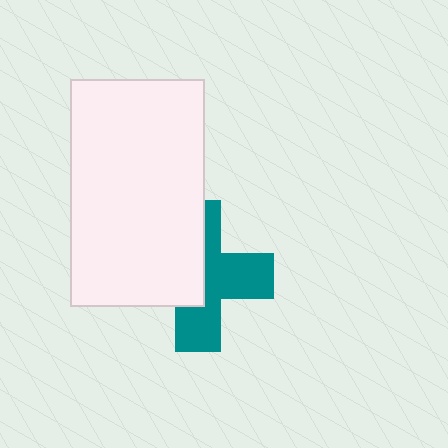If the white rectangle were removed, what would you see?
You would see the complete teal cross.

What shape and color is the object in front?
The object in front is a white rectangle.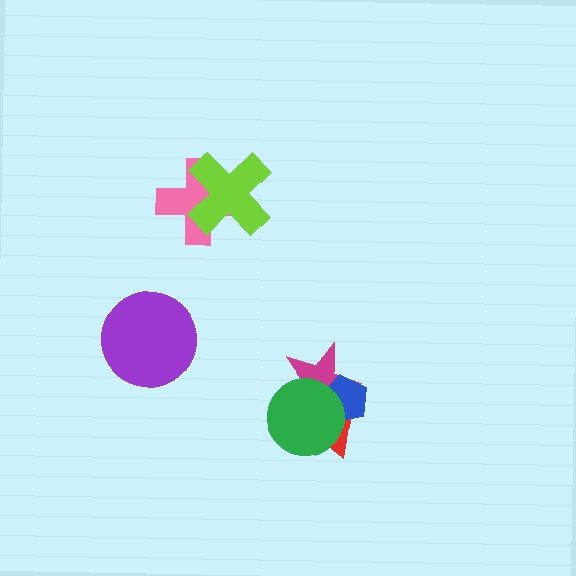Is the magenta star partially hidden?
Yes, it is partially covered by another shape.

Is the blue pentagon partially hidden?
Yes, it is partially covered by another shape.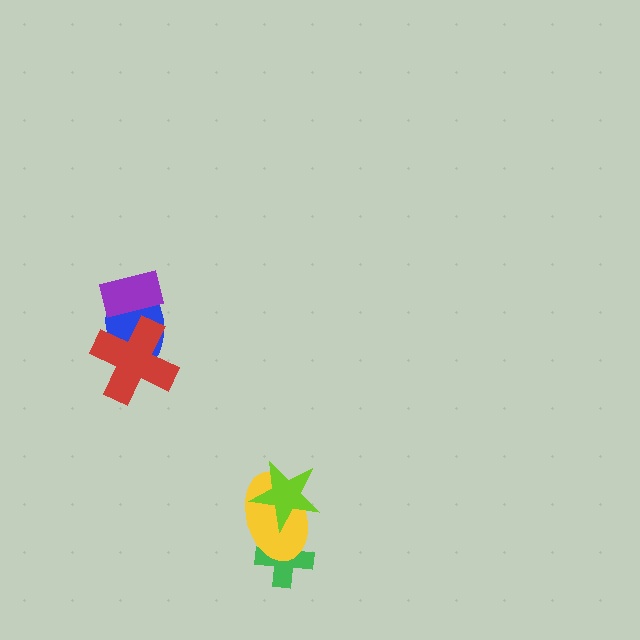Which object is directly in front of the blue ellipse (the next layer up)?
The purple rectangle is directly in front of the blue ellipse.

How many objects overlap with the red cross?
1 object overlaps with the red cross.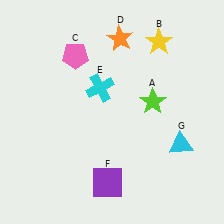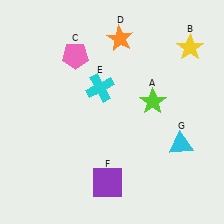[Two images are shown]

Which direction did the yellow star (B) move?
The yellow star (B) moved right.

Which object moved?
The yellow star (B) moved right.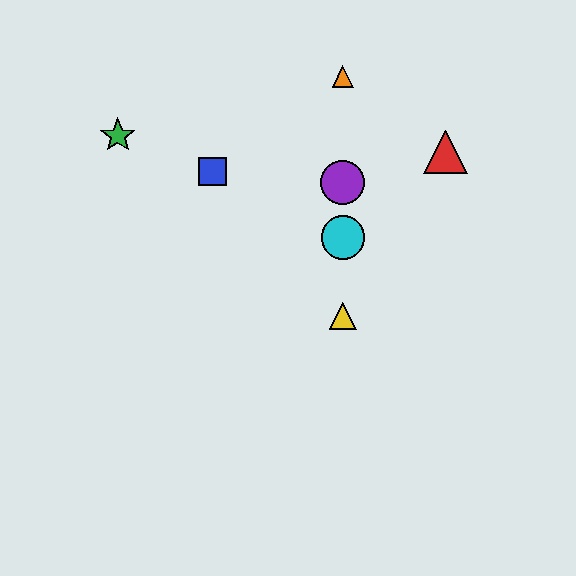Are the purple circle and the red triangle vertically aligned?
No, the purple circle is at x≈343 and the red triangle is at x≈445.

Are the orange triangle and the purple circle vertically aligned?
Yes, both are at x≈343.